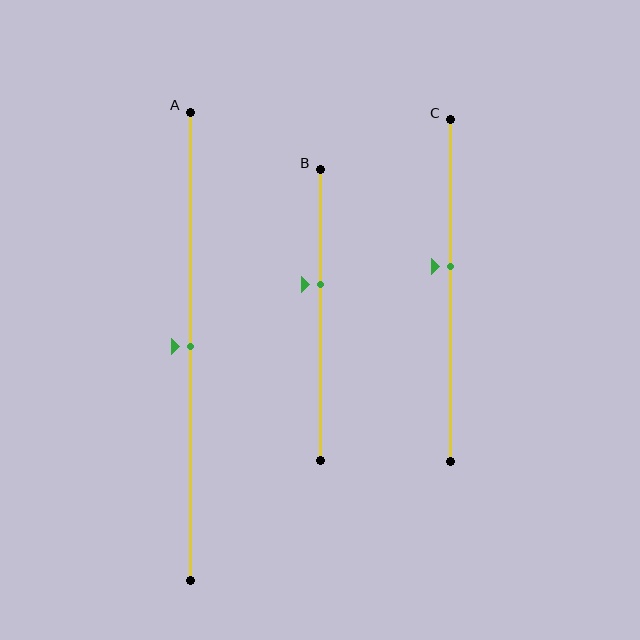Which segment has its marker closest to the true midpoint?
Segment A has its marker closest to the true midpoint.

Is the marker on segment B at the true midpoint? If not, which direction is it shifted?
No, the marker on segment B is shifted upward by about 10% of the segment length.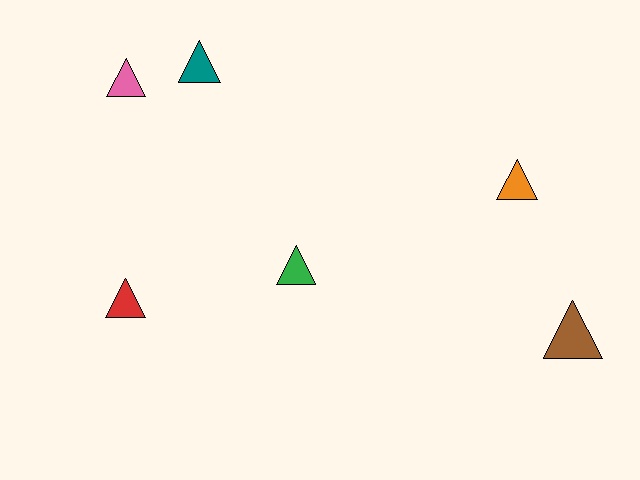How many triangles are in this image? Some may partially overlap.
There are 6 triangles.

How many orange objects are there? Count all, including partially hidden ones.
There is 1 orange object.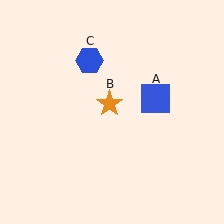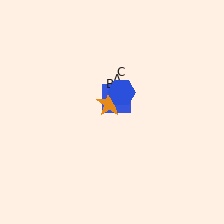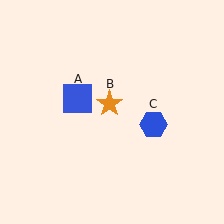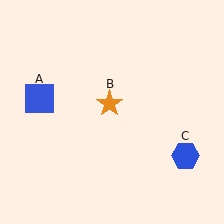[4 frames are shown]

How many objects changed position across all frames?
2 objects changed position: blue square (object A), blue hexagon (object C).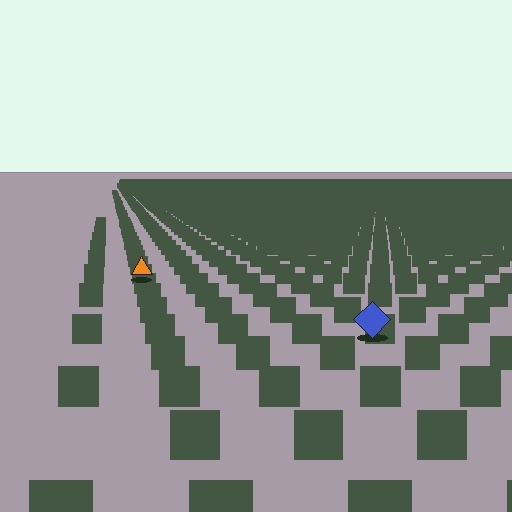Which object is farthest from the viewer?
The orange triangle is farthest from the viewer. It appears smaller and the ground texture around it is denser.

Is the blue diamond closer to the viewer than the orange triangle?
Yes. The blue diamond is closer — you can tell from the texture gradient: the ground texture is coarser near it.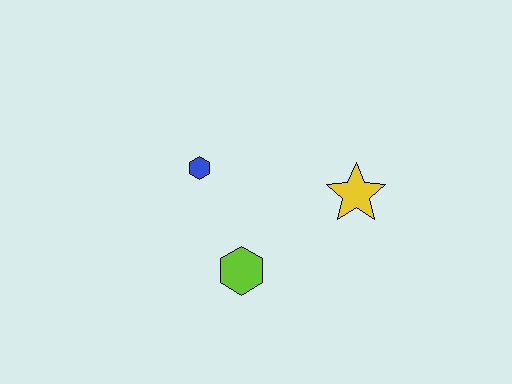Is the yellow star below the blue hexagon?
Yes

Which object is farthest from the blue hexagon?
The yellow star is farthest from the blue hexagon.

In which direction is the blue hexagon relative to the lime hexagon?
The blue hexagon is above the lime hexagon.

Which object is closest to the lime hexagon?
The blue hexagon is closest to the lime hexagon.